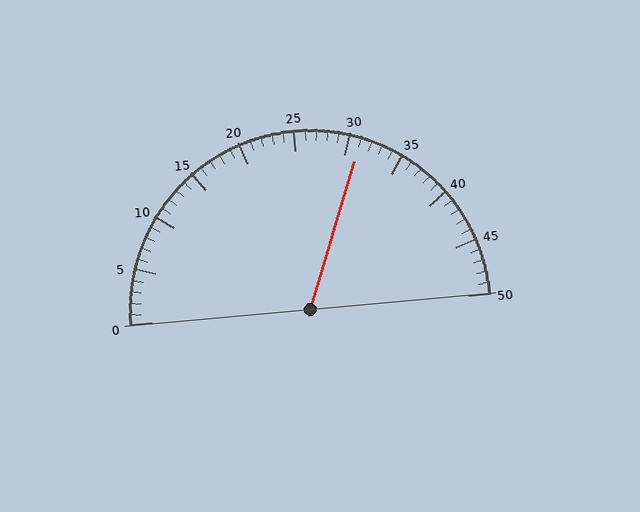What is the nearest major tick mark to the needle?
The nearest major tick mark is 30.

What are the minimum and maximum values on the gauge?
The gauge ranges from 0 to 50.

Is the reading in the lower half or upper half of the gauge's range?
The reading is in the upper half of the range (0 to 50).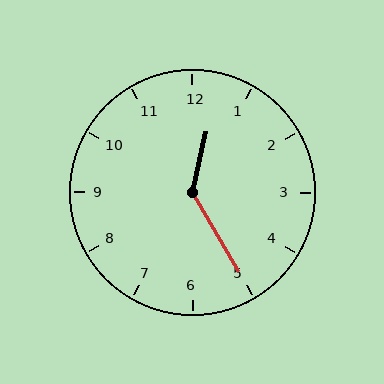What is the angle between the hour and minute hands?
Approximately 138 degrees.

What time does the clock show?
12:25.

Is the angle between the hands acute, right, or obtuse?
It is obtuse.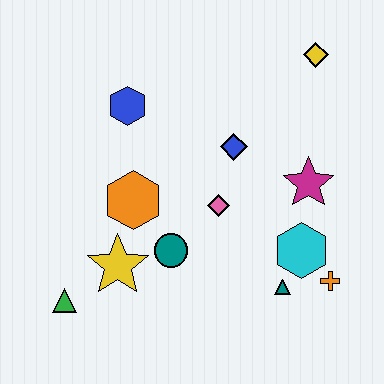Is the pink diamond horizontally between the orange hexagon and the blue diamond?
Yes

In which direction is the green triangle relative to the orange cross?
The green triangle is to the left of the orange cross.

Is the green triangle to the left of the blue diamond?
Yes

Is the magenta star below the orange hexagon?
No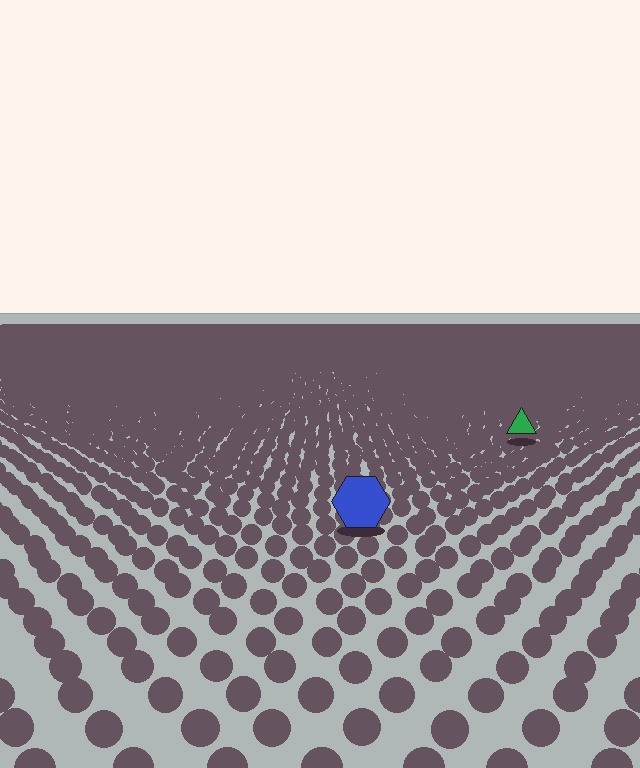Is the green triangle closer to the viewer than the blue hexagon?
No. The blue hexagon is closer — you can tell from the texture gradient: the ground texture is coarser near it.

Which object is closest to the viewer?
The blue hexagon is closest. The texture marks near it are larger and more spread out.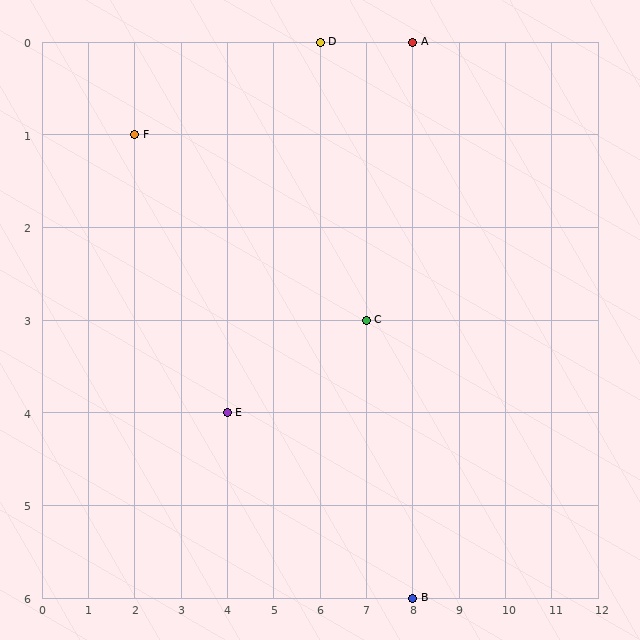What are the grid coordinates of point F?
Point F is at grid coordinates (2, 1).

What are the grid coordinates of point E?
Point E is at grid coordinates (4, 4).